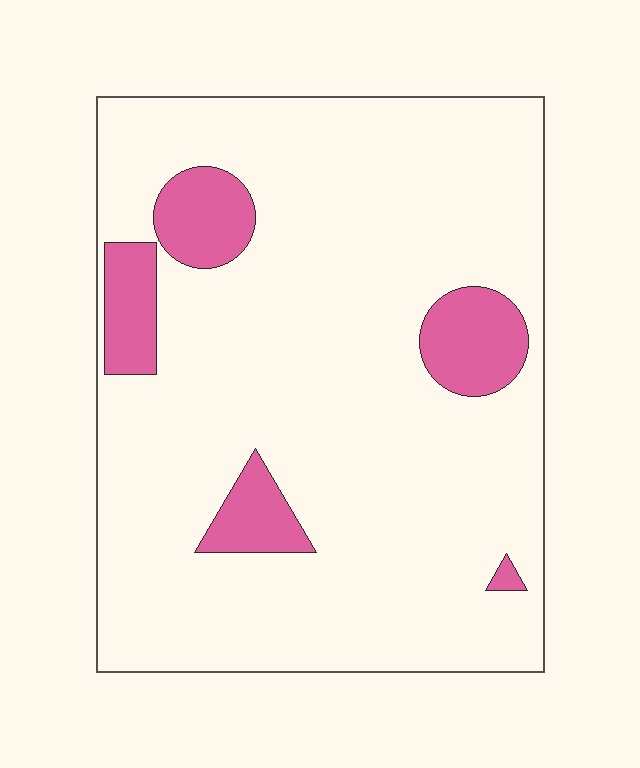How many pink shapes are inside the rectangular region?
5.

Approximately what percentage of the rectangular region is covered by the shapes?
Approximately 10%.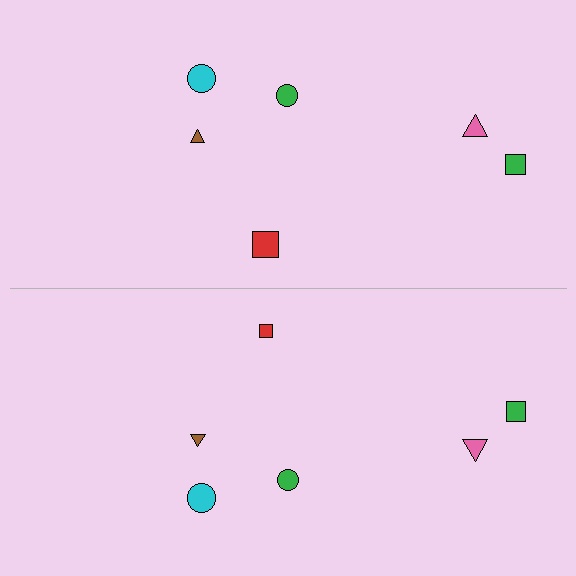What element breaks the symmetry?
The red square on the bottom side has a different size than its mirror counterpart.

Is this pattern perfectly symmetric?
No, the pattern is not perfectly symmetric. The red square on the bottom side has a different size than its mirror counterpart.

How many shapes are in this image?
There are 12 shapes in this image.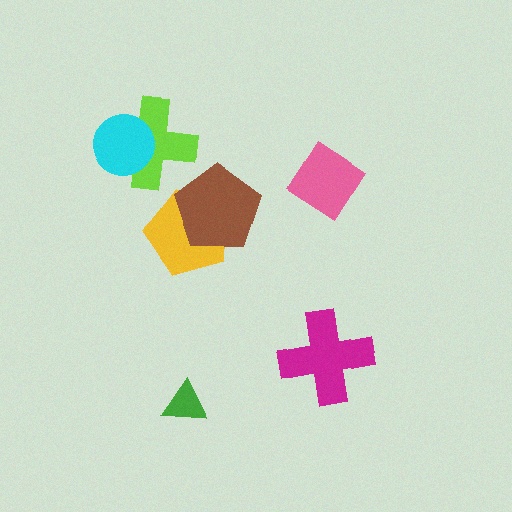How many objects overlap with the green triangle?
0 objects overlap with the green triangle.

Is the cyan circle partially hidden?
No, no other shape covers it.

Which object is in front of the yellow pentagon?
The brown pentagon is in front of the yellow pentagon.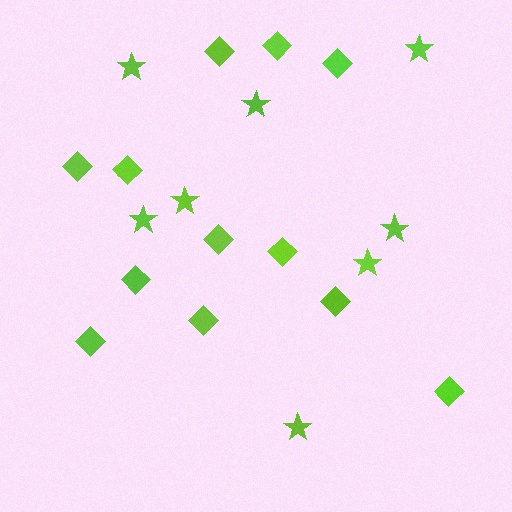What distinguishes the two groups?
There are 2 groups: one group of diamonds (12) and one group of stars (8).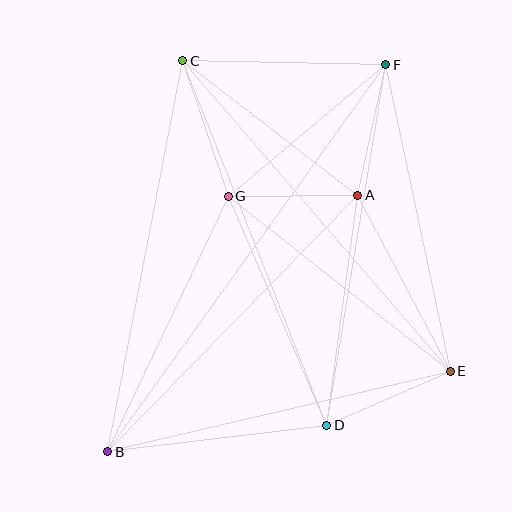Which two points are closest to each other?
Points A and G are closest to each other.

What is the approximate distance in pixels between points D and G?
The distance between D and G is approximately 249 pixels.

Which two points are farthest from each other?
Points B and F are farthest from each other.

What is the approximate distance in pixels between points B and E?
The distance between B and E is approximately 352 pixels.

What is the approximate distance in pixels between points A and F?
The distance between A and F is approximately 133 pixels.